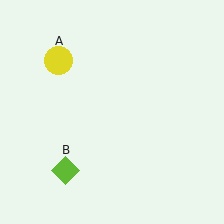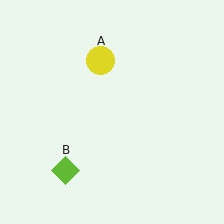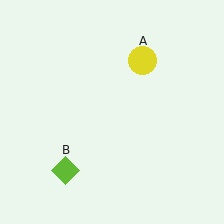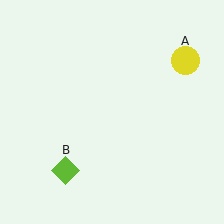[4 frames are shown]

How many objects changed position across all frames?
1 object changed position: yellow circle (object A).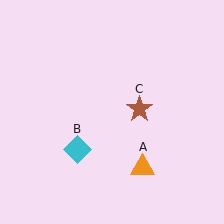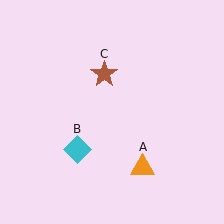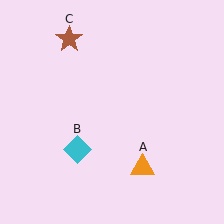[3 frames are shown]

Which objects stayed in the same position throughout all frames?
Orange triangle (object A) and cyan diamond (object B) remained stationary.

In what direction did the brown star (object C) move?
The brown star (object C) moved up and to the left.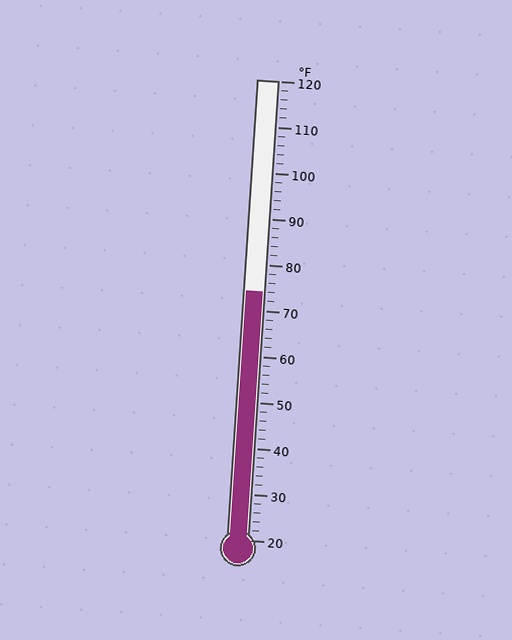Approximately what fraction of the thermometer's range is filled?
The thermometer is filled to approximately 55% of its range.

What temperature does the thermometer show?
The thermometer shows approximately 74°F.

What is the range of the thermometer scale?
The thermometer scale ranges from 20°F to 120°F.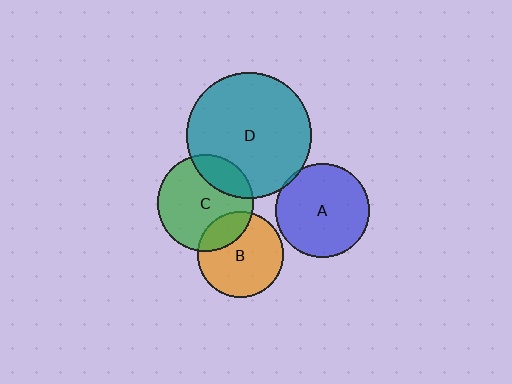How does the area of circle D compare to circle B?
Approximately 2.1 times.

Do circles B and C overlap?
Yes.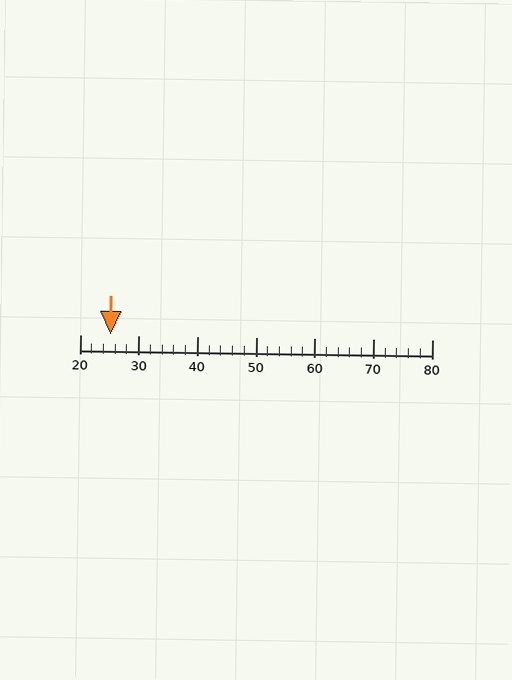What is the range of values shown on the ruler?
The ruler shows values from 20 to 80.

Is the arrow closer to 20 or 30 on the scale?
The arrow is closer to 30.